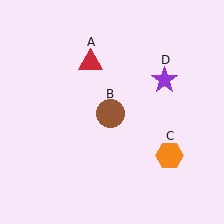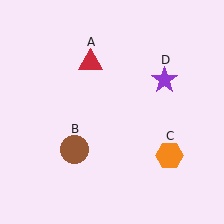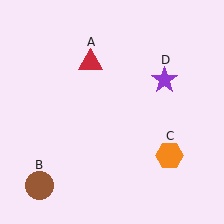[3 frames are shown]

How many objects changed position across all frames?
1 object changed position: brown circle (object B).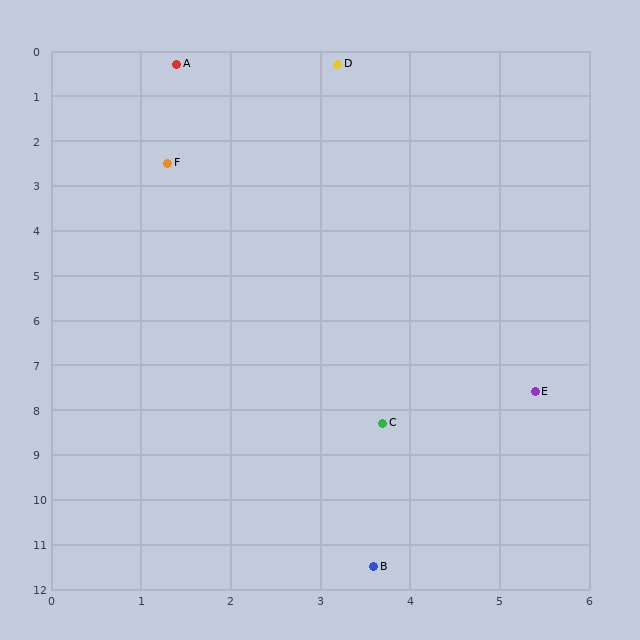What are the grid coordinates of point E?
Point E is at approximately (5.4, 7.6).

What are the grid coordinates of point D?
Point D is at approximately (3.2, 0.3).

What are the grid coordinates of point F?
Point F is at approximately (1.3, 2.5).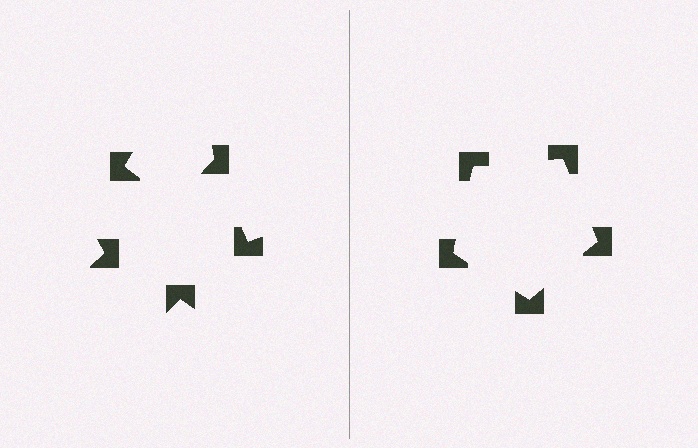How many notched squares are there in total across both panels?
10 — 5 on each side.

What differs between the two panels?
The notched squares are positioned identically on both sides; only the wedge orientations differ. On the right they align to a pentagon; on the left they are misaligned.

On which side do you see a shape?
An illusory pentagon appears on the right side. On the left side the wedge cuts are rotated, so no coherent shape forms.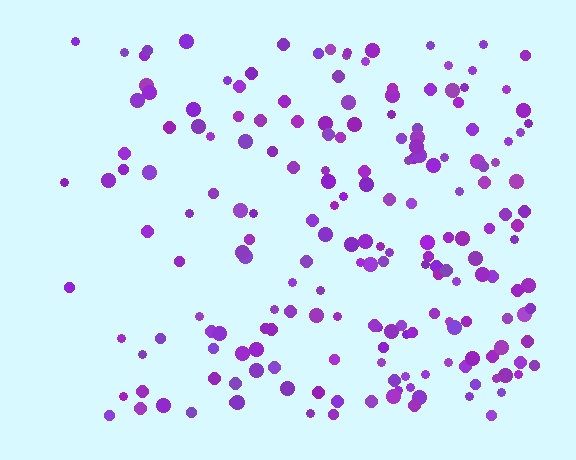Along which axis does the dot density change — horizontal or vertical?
Horizontal.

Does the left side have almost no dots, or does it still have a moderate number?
Still a moderate number, just noticeably fewer than the right.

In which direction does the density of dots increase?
From left to right, with the right side densest.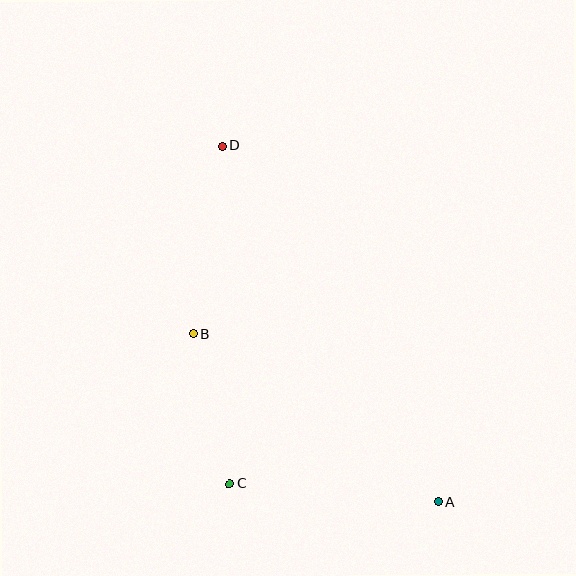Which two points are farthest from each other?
Points A and D are farthest from each other.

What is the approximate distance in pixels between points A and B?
The distance between A and B is approximately 297 pixels.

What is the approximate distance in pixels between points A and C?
The distance between A and C is approximately 210 pixels.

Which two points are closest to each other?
Points B and C are closest to each other.